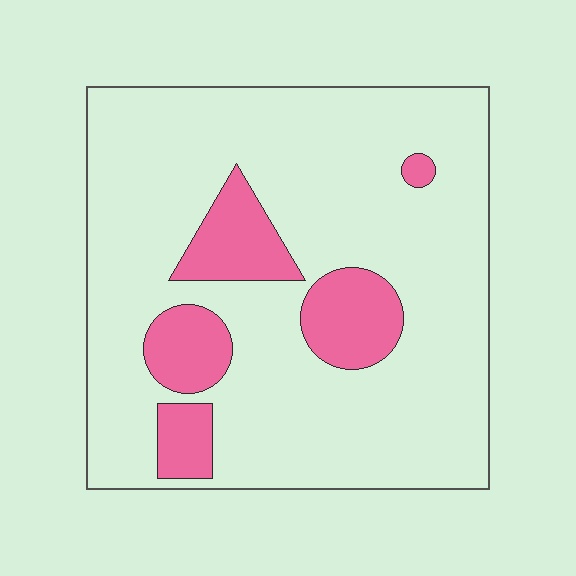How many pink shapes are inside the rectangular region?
5.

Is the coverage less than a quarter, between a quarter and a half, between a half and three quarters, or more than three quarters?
Less than a quarter.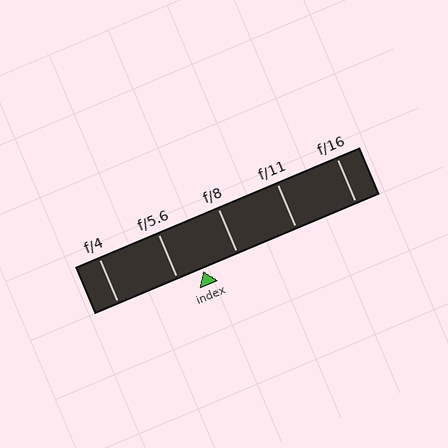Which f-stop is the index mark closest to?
The index mark is closest to f/5.6.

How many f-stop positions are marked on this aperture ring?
There are 5 f-stop positions marked.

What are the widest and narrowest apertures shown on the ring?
The widest aperture shown is f/4 and the narrowest is f/16.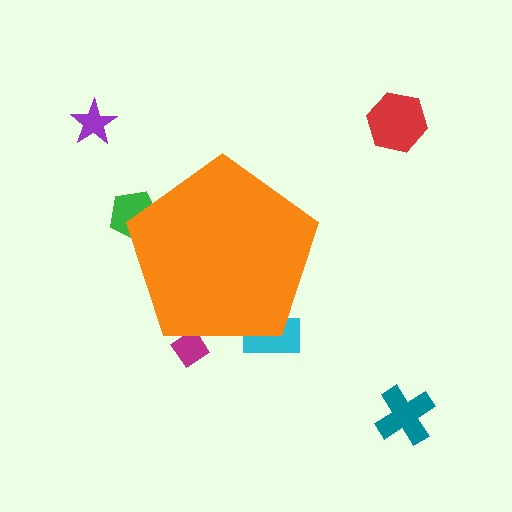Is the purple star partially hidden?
No, the purple star is fully visible.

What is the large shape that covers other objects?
An orange pentagon.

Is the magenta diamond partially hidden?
Yes, the magenta diamond is partially hidden behind the orange pentagon.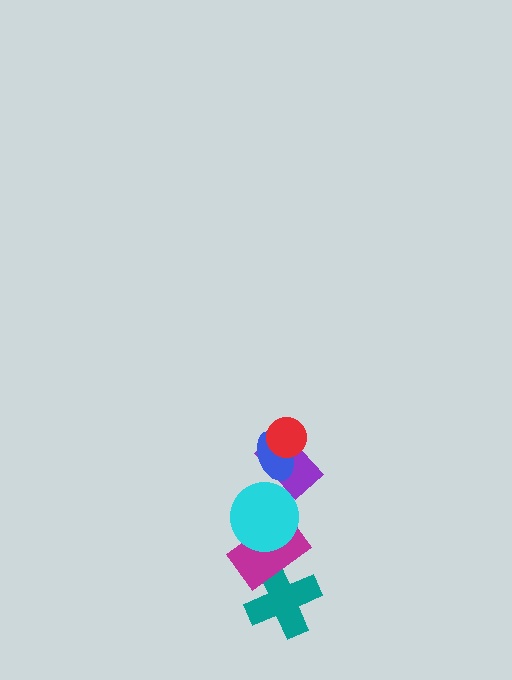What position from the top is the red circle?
The red circle is 1st from the top.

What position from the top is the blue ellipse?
The blue ellipse is 2nd from the top.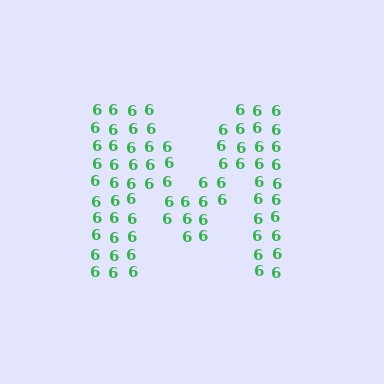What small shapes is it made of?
It is made of small digit 6's.